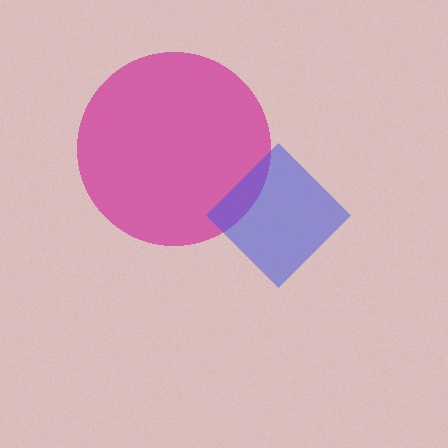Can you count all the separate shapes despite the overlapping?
Yes, there are 2 separate shapes.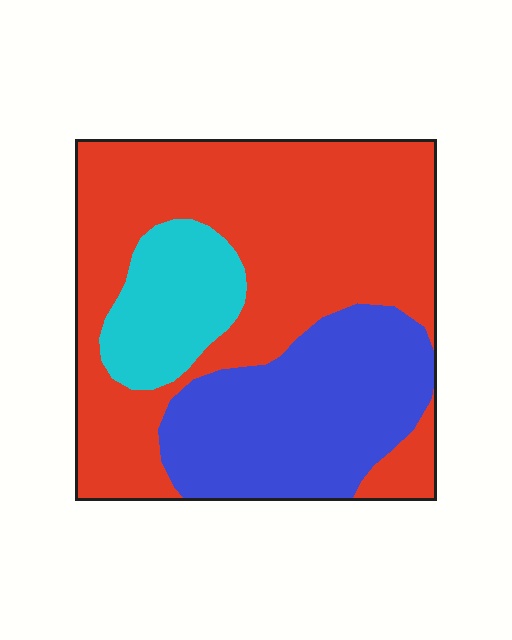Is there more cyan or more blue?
Blue.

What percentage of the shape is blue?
Blue covers 29% of the shape.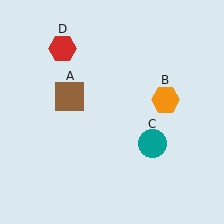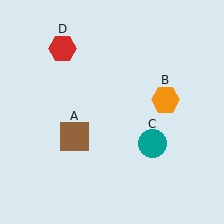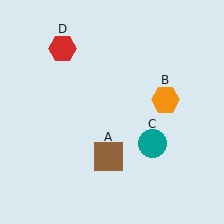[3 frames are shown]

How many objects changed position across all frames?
1 object changed position: brown square (object A).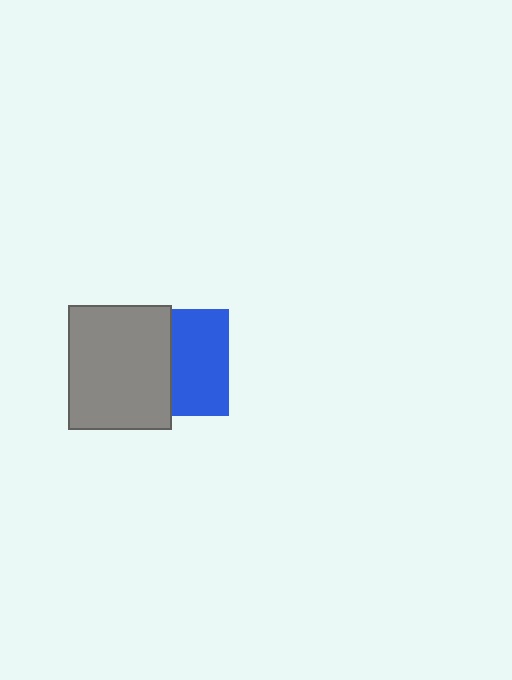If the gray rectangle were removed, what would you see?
You would see the complete blue square.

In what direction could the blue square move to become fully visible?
The blue square could move right. That would shift it out from behind the gray rectangle entirely.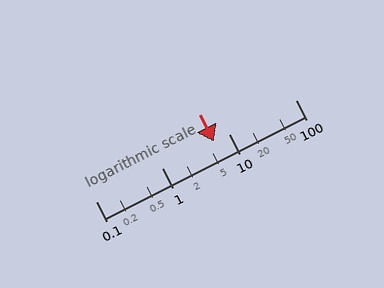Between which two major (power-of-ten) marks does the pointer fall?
The pointer is between 1 and 10.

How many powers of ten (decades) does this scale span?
The scale spans 3 decades, from 0.1 to 100.